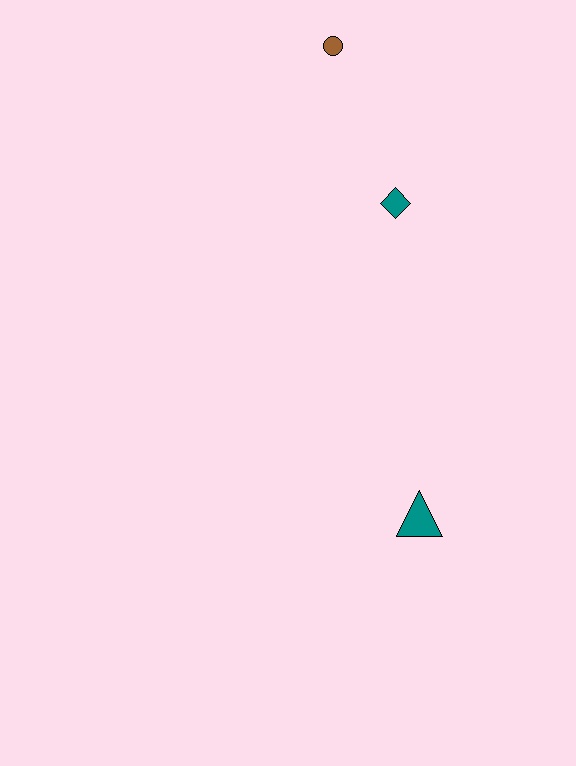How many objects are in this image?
There are 3 objects.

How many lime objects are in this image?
There are no lime objects.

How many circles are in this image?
There is 1 circle.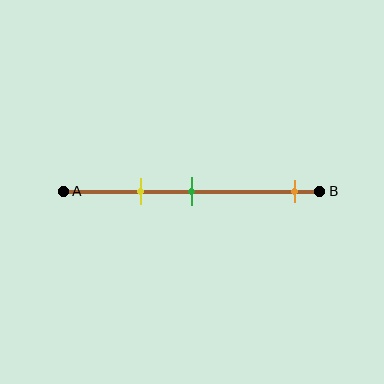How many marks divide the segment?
There are 3 marks dividing the segment.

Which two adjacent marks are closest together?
The yellow and green marks are the closest adjacent pair.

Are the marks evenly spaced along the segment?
No, the marks are not evenly spaced.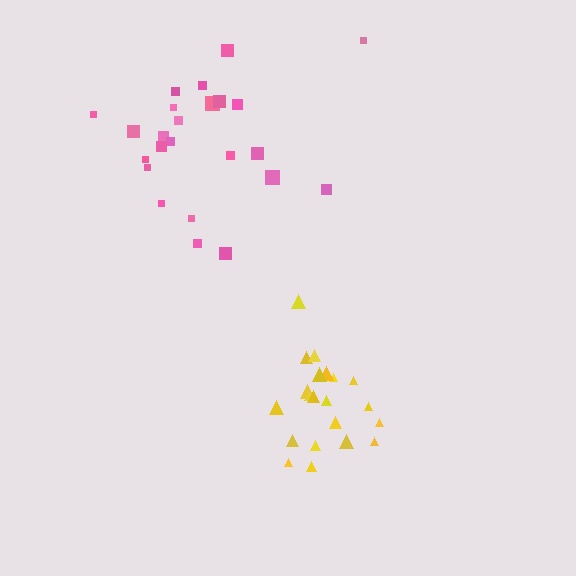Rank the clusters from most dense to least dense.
yellow, pink.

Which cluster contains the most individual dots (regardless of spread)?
Pink (24).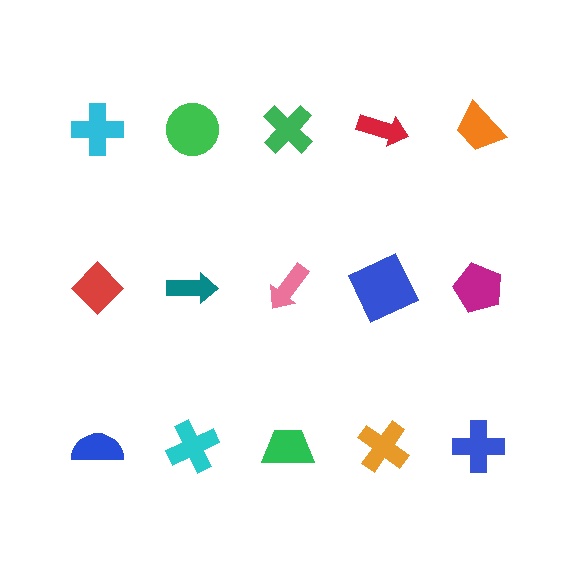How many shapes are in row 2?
5 shapes.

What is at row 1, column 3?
A green cross.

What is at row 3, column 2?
A cyan cross.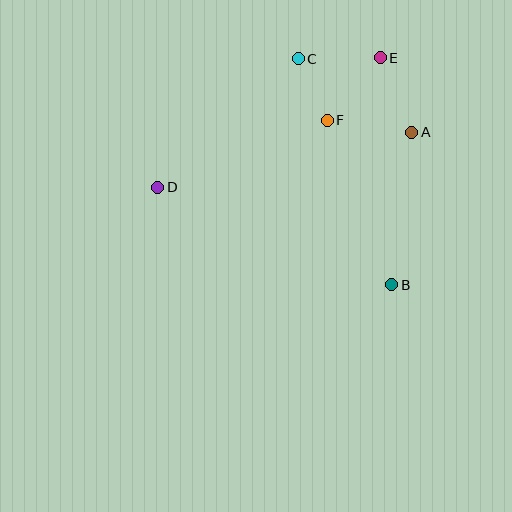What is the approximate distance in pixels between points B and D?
The distance between B and D is approximately 254 pixels.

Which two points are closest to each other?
Points C and F are closest to each other.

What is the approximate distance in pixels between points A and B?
The distance between A and B is approximately 154 pixels.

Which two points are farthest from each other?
Points A and D are farthest from each other.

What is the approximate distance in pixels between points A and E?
The distance between A and E is approximately 81 pixels.